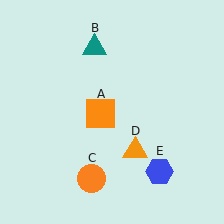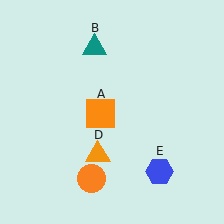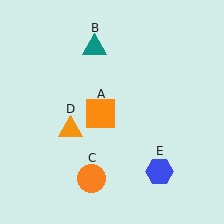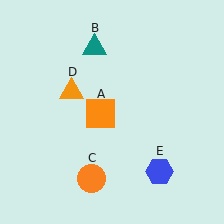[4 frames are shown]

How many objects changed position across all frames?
1 object changed position: orange triangle (object D).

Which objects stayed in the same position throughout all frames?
Orange square (object A) and teal triangle (object B) and orange circle (object C) and blue hexagon (object E) remained stationary.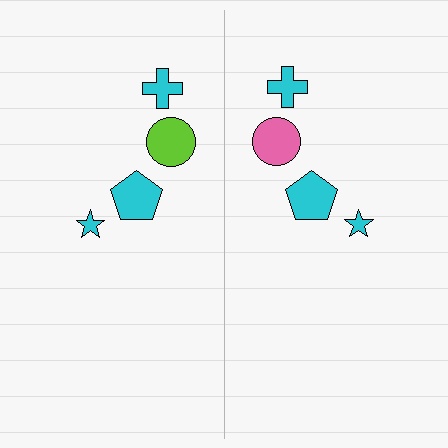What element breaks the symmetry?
The pink circle on the right side breaks the symmetry — its mirror counterpart is lime.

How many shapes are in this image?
There are 8 shapes in this image.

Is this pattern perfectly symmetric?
No, the pattern is not perfectly symmetric. The pink circle on the right side breaks the symmetry — its mirror counterpart is lime.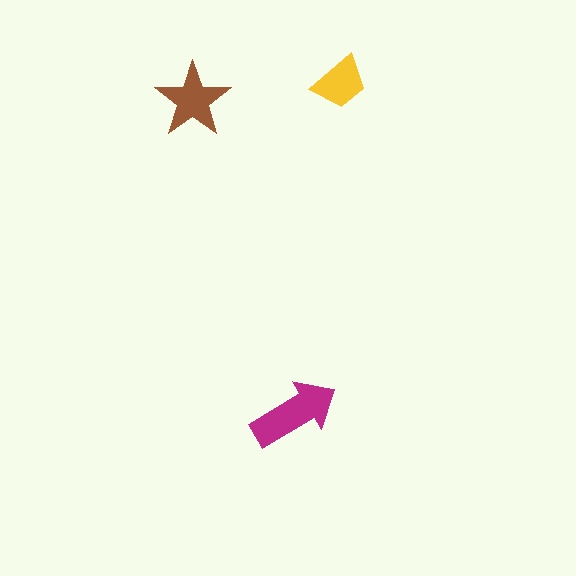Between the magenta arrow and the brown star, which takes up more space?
The magenta arrow.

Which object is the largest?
The magenta arrow.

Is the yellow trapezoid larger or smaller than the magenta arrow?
Smaller.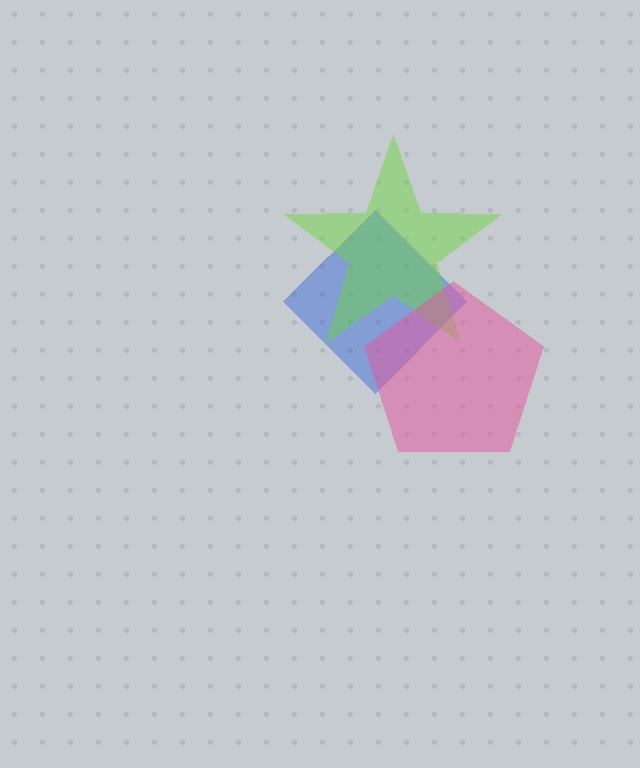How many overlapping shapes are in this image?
There are 3 overlapping shapes in the image.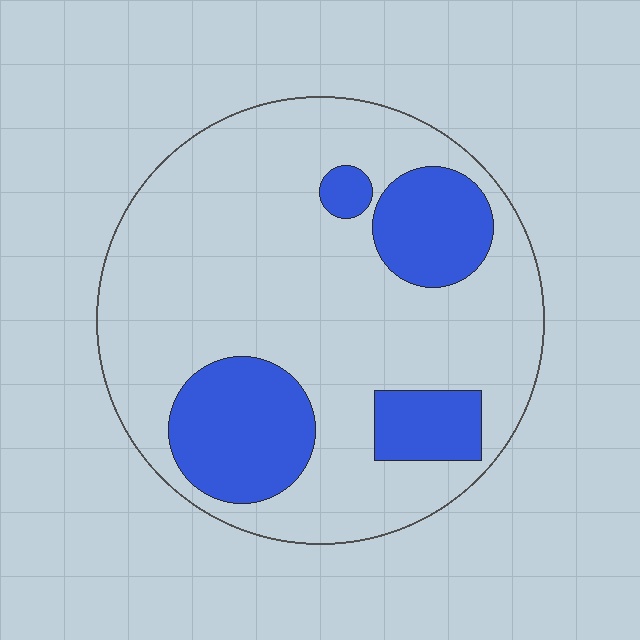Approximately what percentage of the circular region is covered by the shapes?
Approximately 25%.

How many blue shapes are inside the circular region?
4.